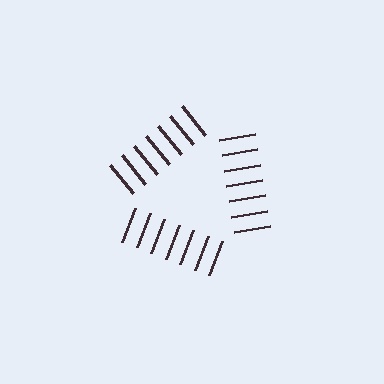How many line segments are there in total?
21 — 7 along each of the 3 edges.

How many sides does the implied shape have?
3 sides — the line-ends trace a triangle.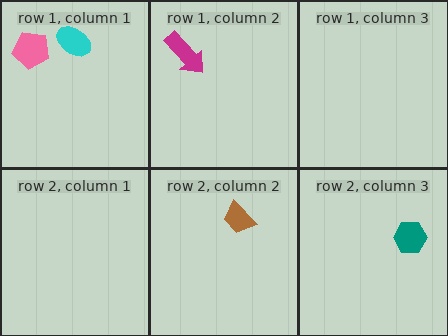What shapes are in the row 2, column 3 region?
The teal hexagon.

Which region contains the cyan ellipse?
The row 1, column 1 region.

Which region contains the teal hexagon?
The row 2, column 3 region.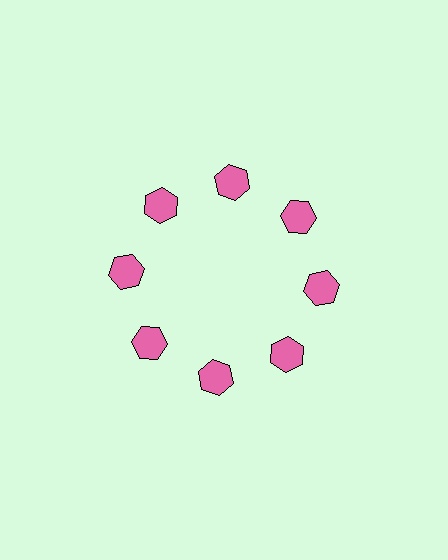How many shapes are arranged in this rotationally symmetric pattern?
There are 8 shapes, arranged in 8 groups of 1.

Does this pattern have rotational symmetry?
Yes, this pattern has 8-fold rotational symmetry. It looks the same after rotating 45 degrees around the center.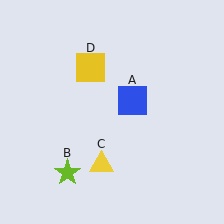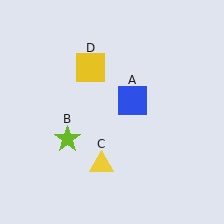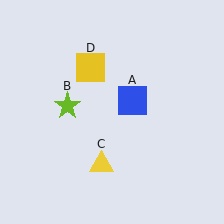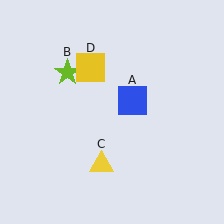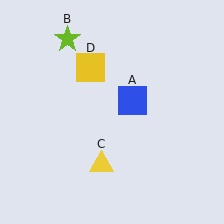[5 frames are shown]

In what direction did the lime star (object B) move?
The lime star (object B) moved up.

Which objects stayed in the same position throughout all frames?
Blue square (object A) and yellow triangle (object C) and yellow square (object D) remained stationary.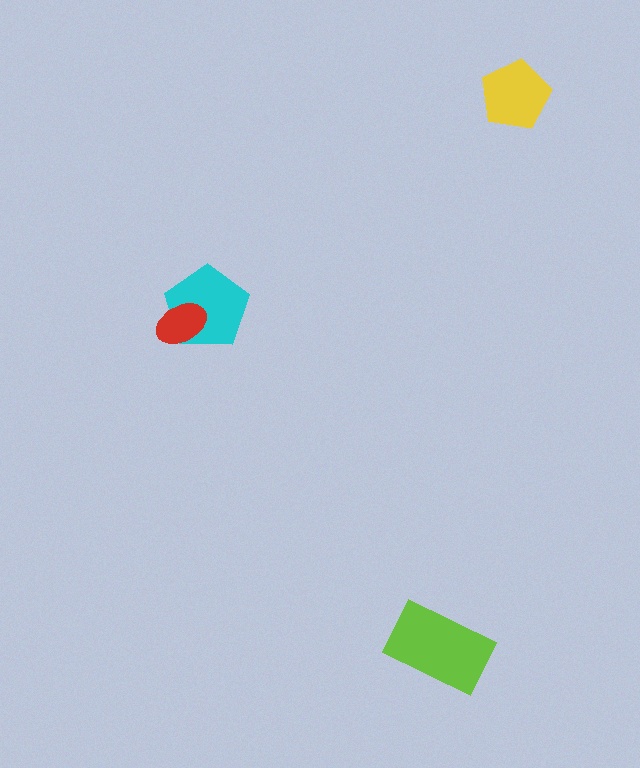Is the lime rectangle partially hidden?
No, no other shape covers it.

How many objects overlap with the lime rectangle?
0 objects overlap with the lime rectangle.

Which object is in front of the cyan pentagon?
The red ellipse is in front of the cyan pentagon.